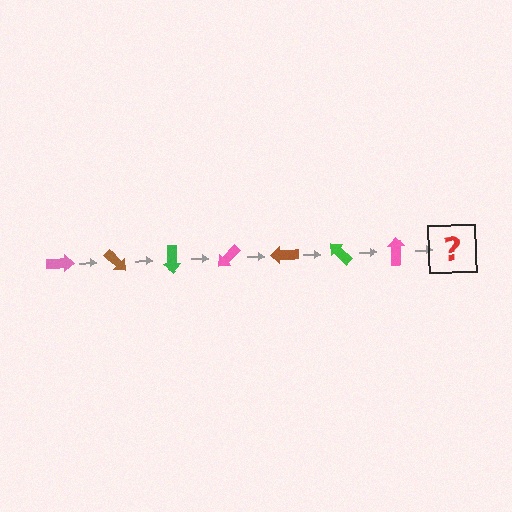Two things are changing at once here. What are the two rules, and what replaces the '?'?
The two rules are that it rotates 45 degrees each step and the color cycles through pink, brown, and green. The '?' should be a brown arrow, rotated 315 degrees from the start.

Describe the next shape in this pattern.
It should be a brown arrow, rotated 315 degrees from the start.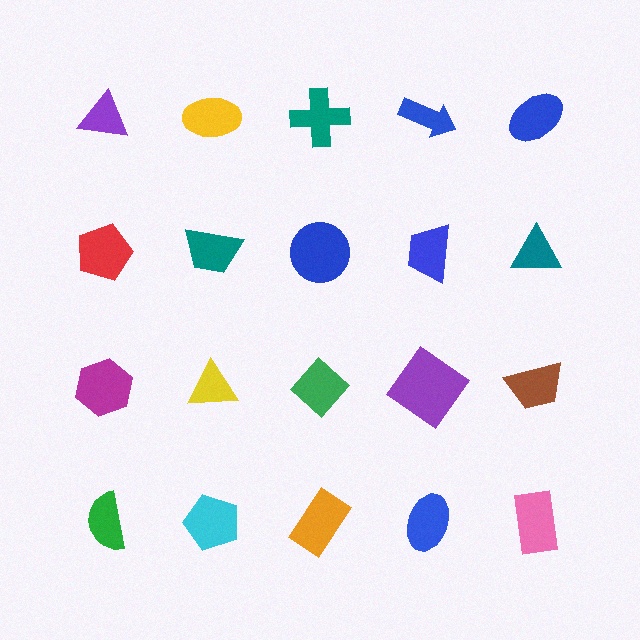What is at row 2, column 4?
A blue trapezoid.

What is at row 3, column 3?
A green diamond.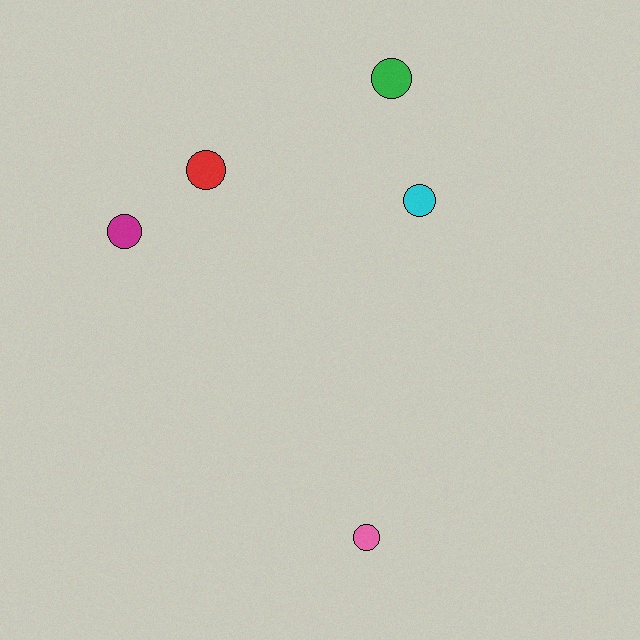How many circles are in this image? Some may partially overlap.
There are 5 circles.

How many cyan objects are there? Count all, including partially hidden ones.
There is 1 cyan object.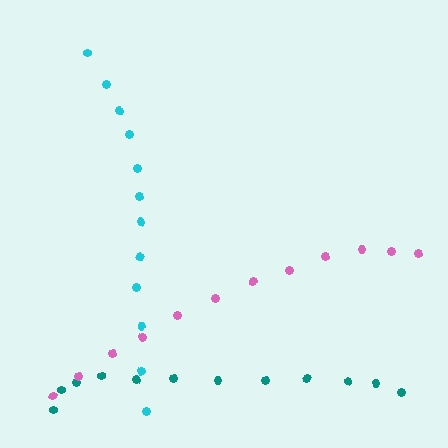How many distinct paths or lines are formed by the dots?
There are 3 distinct paths.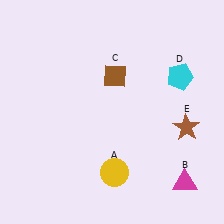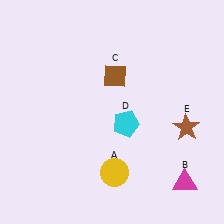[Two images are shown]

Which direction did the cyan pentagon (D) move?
The cyan pentagon (D) moved left.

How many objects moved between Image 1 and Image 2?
1 object moved between the two images.